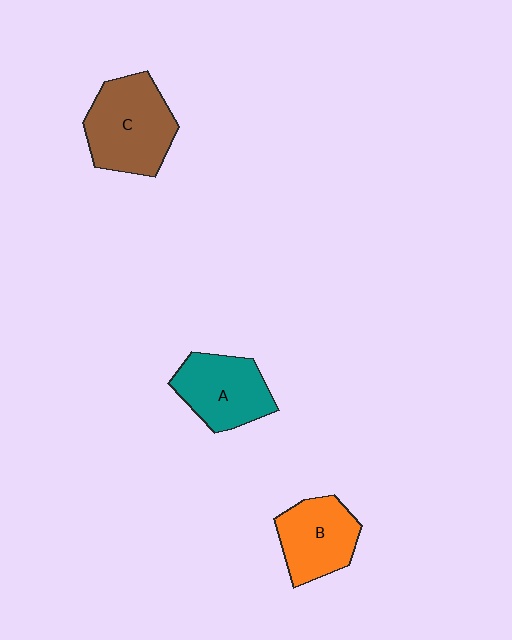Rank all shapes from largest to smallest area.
From largest to smallest: C (brown), A (teal), B (orange).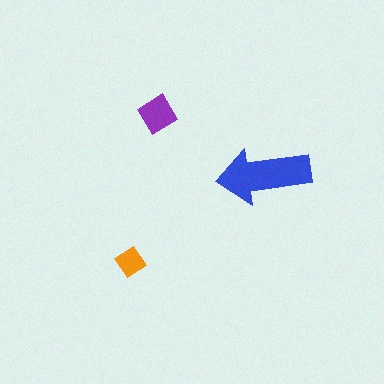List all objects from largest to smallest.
The blue arrow, the purple diamond, the orange diamond.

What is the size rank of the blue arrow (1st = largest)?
1st.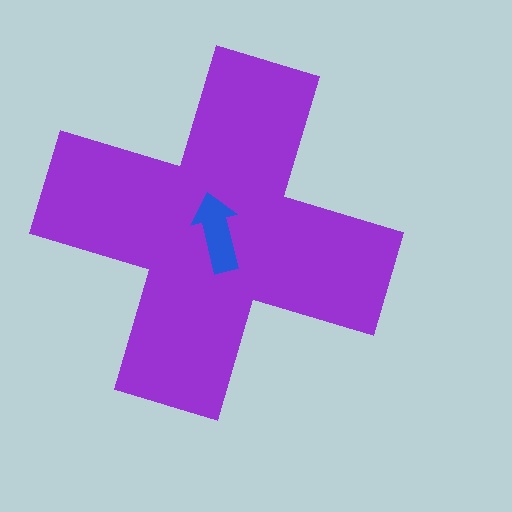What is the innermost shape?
The blue arrow.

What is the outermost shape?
The purple cross.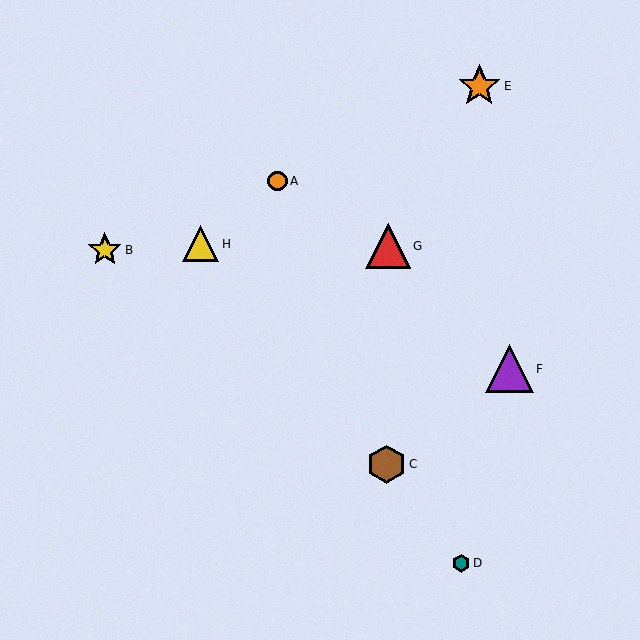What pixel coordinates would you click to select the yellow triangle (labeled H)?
Click at (201, 244) to select the yellow triangle H.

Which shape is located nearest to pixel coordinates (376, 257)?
The red triangle (labeled G) at (388, 246) is nearest to that location.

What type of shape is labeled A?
Shape A is an orange circle.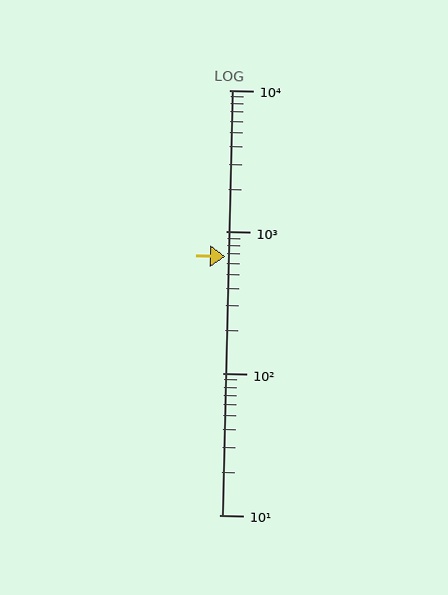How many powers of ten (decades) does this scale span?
The scale spans 3 decades, from 10 to 10000.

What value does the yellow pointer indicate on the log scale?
The pointer indicates approximately 670.